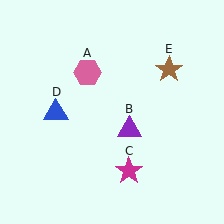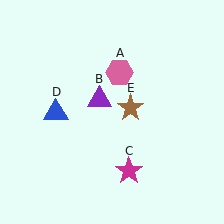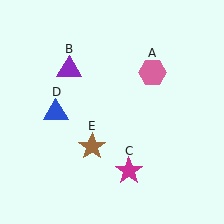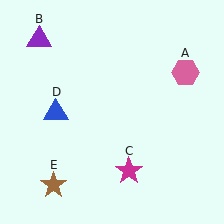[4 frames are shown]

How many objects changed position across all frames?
3 objects changed position: pink hexagon (object A), purple triangle (object B), brown star (object E).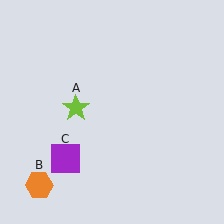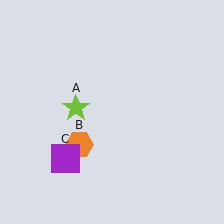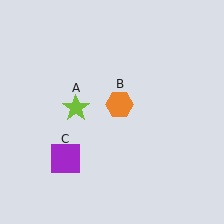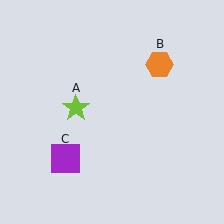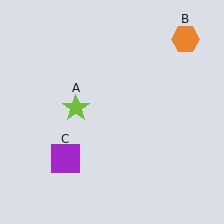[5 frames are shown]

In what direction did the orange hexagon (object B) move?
The orange hexagon (object B) moved up and to the right.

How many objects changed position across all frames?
1 object changed position: orange hexagon (object B).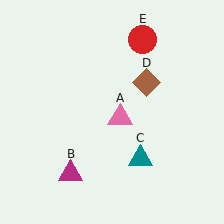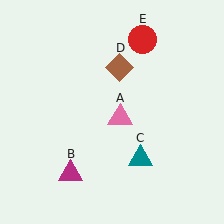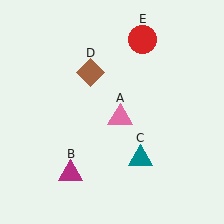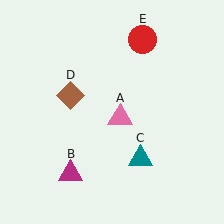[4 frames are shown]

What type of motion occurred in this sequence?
The brown diamond (object D) rotated counterclockwise around the center of the scene.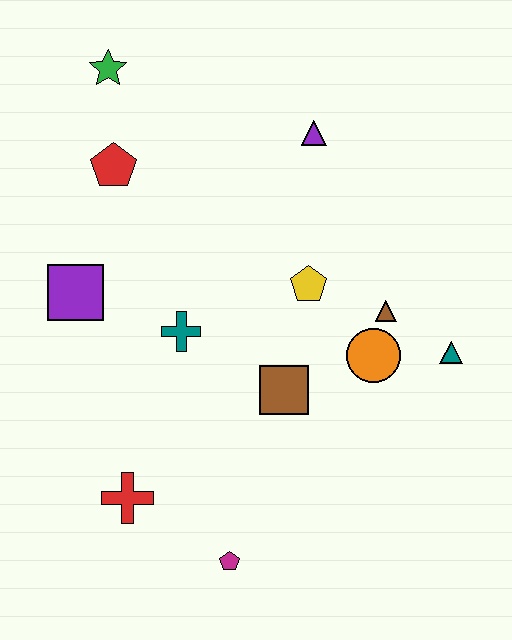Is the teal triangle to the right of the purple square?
Yes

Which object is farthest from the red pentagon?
The magenta pentagon is farthest from the red pentagon.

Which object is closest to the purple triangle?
The yellow pentagon is closest to the purple triangle.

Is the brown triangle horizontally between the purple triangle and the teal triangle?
Yes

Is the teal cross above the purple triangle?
No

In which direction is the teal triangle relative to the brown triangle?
The teal triangle is to the right of the brown triangle.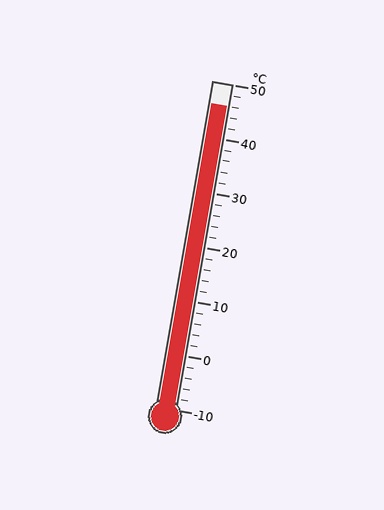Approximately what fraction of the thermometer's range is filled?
The thermometer is filled to approximately 95% of its range.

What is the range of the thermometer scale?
The thermometer scale ranges from -10°C to 50°C.